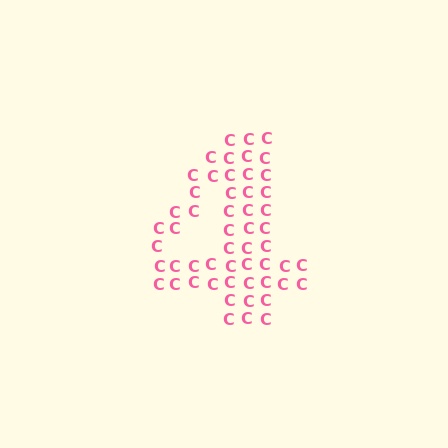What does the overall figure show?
The overall figure shows the digit 4.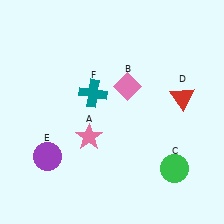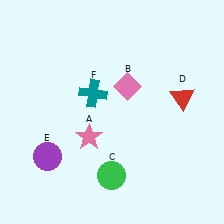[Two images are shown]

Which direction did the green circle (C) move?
The green circle (C) moved left.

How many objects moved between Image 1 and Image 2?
1 object moved between the two images.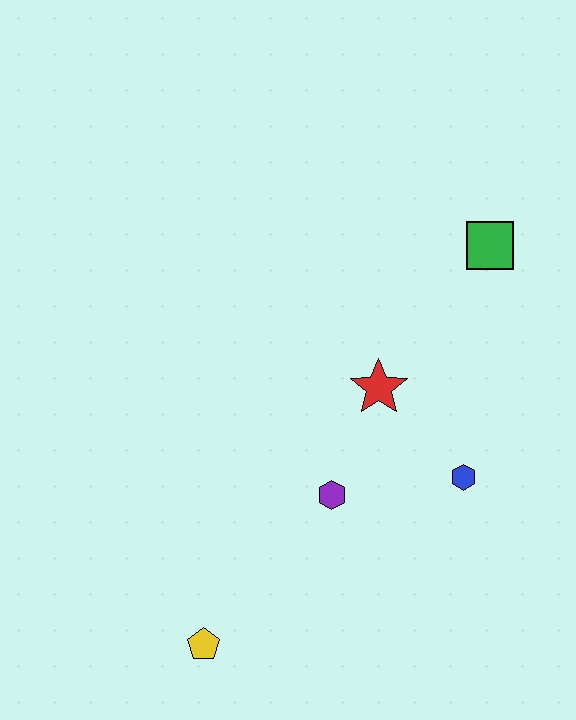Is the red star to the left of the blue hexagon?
Yes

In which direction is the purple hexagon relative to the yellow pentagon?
The purple hexagon is above the yellow pentagon.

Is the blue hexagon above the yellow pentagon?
Yes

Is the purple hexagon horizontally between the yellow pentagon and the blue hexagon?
Yes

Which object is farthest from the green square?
The yellow pentagon is farthest from the green square.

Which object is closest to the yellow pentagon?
The purple hexagon is closest to the yellow pentagon.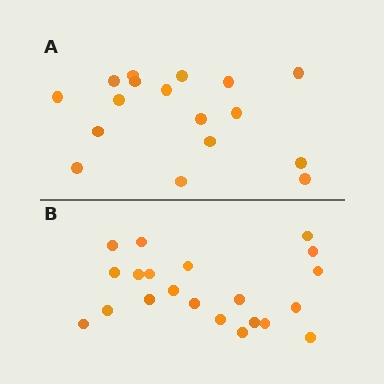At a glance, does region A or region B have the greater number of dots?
Region B (the bottom region) has more dots.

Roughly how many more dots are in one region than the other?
Region B has about 4 more dots than region A.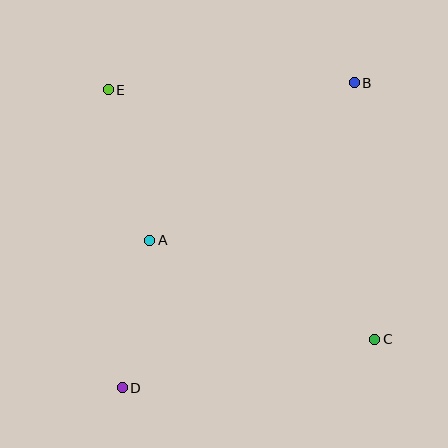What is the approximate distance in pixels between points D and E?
The distance between D and E is approximately 298 pixels.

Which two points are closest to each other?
Points A and D are closest to each other.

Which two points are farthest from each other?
Points B and D are farthest from each other.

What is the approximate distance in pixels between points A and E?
The distance between A and E is approximately 156 pixels.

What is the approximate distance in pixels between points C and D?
The distance between C and D is approximately 257 pixels.